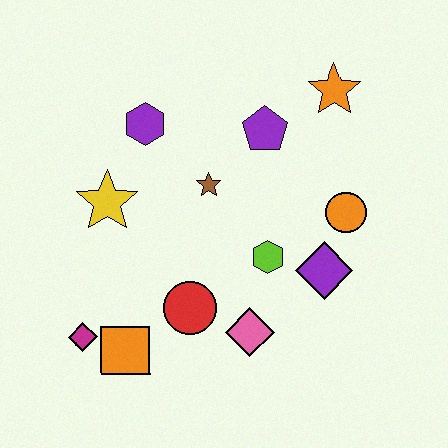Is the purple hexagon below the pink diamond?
No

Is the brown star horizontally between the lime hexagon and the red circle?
Yes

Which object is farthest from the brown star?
The magenta diamond is farthest from the brown star.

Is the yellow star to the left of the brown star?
Yes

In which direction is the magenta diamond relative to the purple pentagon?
The magenta diamond is below the purple pentagon.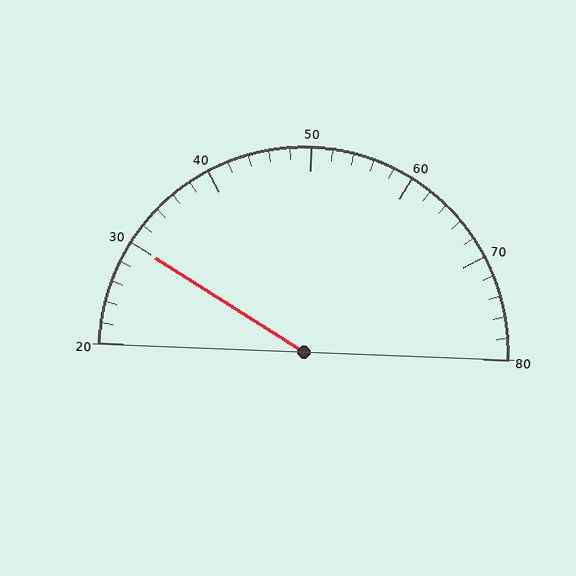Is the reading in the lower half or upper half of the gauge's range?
The reading is in the lower half of the range (20 to 80).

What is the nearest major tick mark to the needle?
The nearest major tick mark is 30.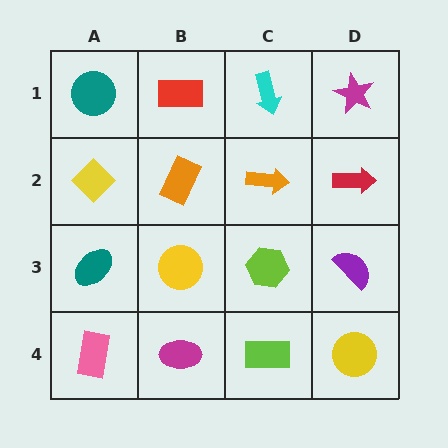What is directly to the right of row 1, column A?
A red rectangle.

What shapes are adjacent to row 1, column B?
An orange rectangle (row 2, column B), a teal circle (row 1, column A), a cyan arrow (row 1, column C).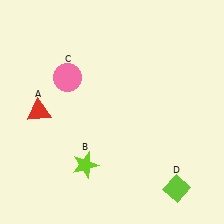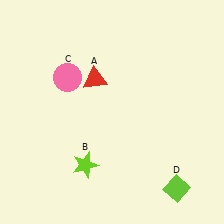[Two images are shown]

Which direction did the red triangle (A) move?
The red triangle (A) moved right.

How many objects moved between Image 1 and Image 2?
1 object moved between the two images.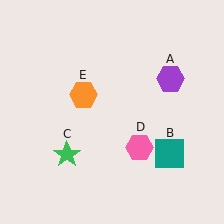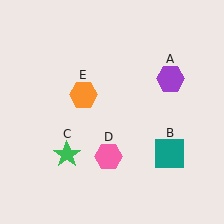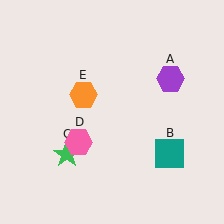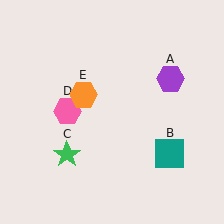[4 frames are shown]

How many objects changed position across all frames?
1 object changed position: pink hexagon (object D).